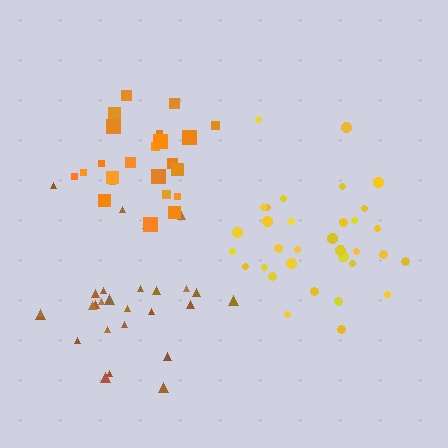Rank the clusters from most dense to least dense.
orange, yellow, brown.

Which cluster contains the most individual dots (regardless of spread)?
Yellow (33).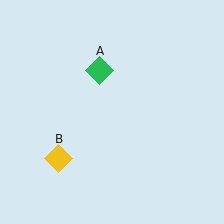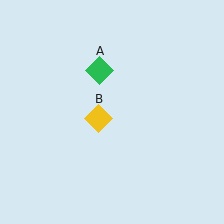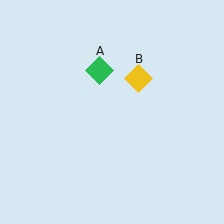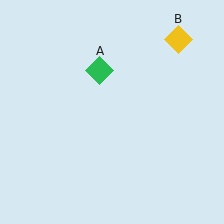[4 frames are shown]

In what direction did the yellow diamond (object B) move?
The yellow diamond (object B) moved up and to the right.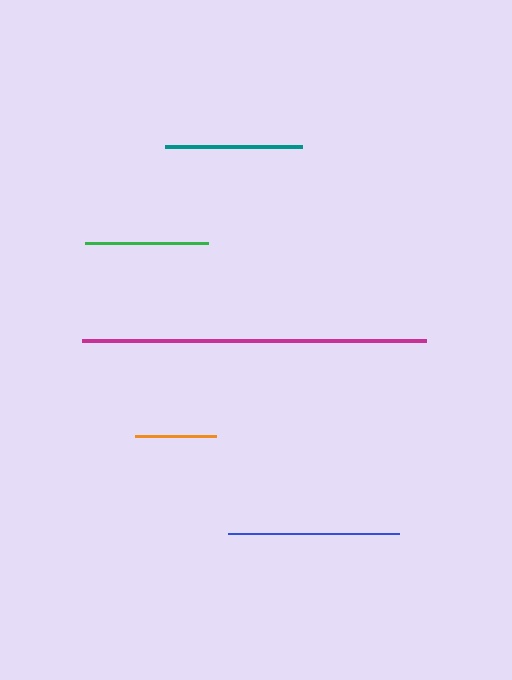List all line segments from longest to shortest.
From longest to shortest: magenta, blue, teal, green, orange.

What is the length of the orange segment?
The orange segment is approximately 81 pixels long.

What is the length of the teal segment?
The teal segment is approximately 138 pixels long.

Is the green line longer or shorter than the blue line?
The blue line is longer than the green line.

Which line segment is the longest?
The magenta line is the longest at approximately 343 pixels.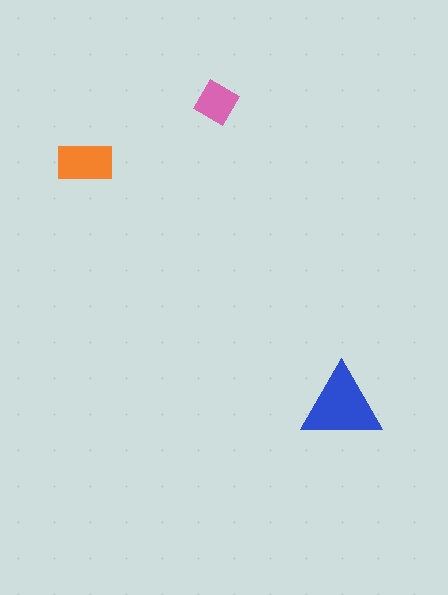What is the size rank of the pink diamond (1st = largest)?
3rd.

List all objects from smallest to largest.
The pink diamond, the orange rectangle, the blue triangle.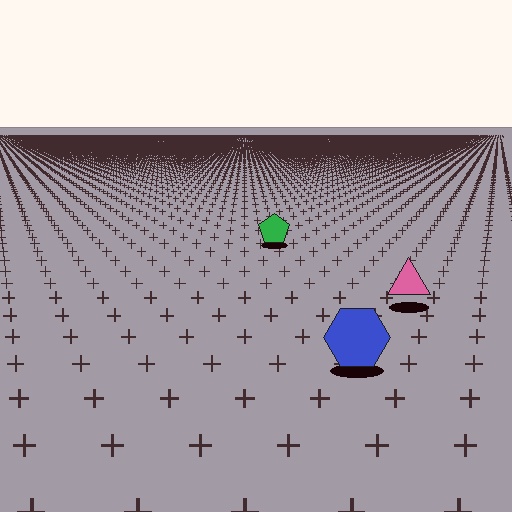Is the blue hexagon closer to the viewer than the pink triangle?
Yes. The blue hexagon is closer — you can tell from the texture gradient: the ground texture is coarser near it.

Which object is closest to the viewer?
The blue hexagon is closest. The texture marks near it are larger and more spread out.